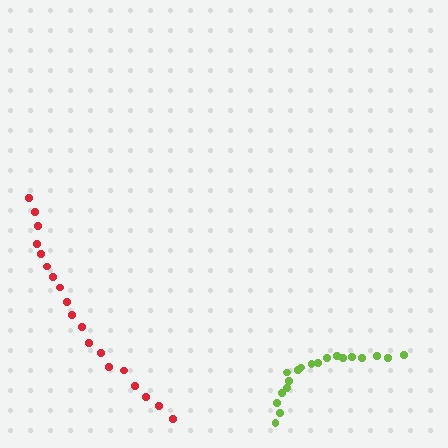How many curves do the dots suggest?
There are 2 distinct paths.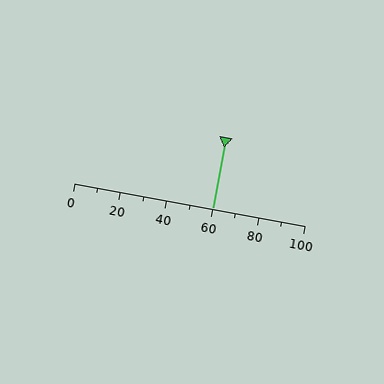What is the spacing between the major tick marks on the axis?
The major ticks are spaced 20 apart.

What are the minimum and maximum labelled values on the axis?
The axis runs from 0 to 100.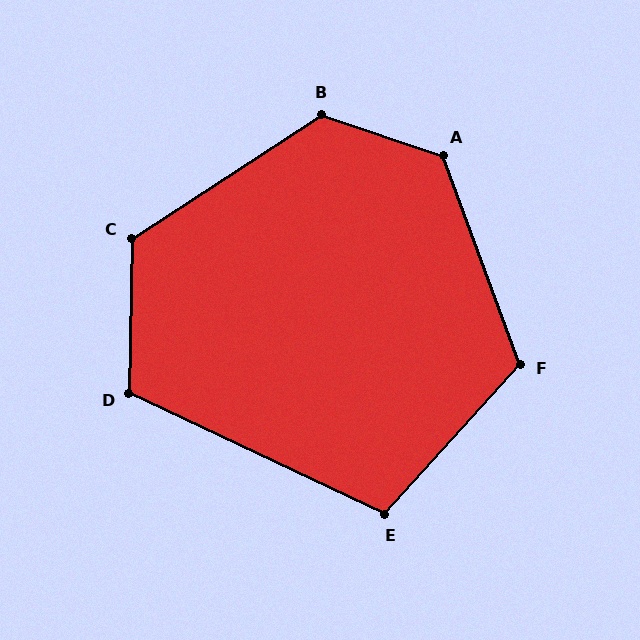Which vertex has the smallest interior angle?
E, at approximately 107 degrees.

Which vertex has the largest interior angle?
A, at approximately 129 degrees.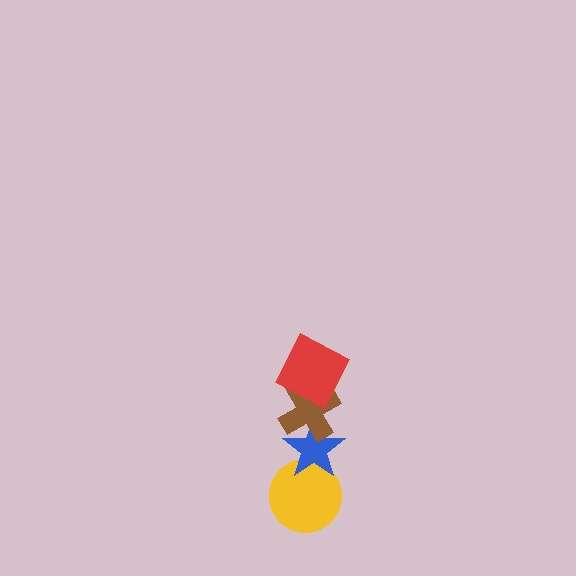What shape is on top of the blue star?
The brown cross is on top of the blue star.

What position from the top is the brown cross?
The brown cross is 2nd from the top.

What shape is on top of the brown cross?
The red square is on top of the brown cross.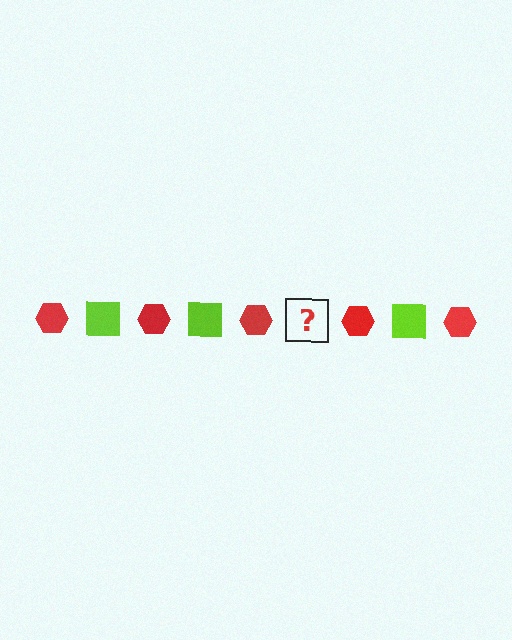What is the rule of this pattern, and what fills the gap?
The rule is that the pattern alternates between red hexagon and lime square. The gap should be filled with a lime square.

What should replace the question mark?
The question mark should be replaced with a lime square.